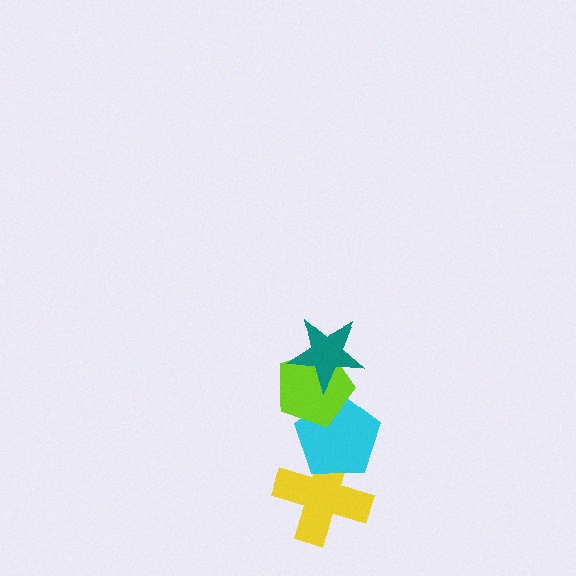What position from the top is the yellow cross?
The yellow cross is 4th from the top.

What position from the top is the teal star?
The teal star is 1st from the top.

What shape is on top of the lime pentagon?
The teal star is on top of the lime pentagon.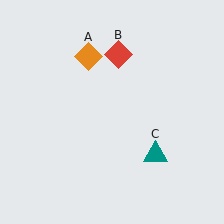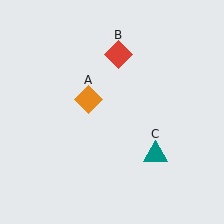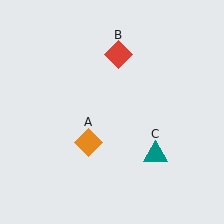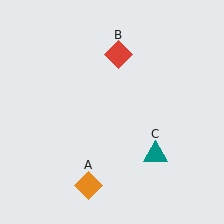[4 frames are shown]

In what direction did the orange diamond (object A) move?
The orange diamond (object A) moved down.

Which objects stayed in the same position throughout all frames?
Red diamond (object B) and teal triangle (object C) remained stationary.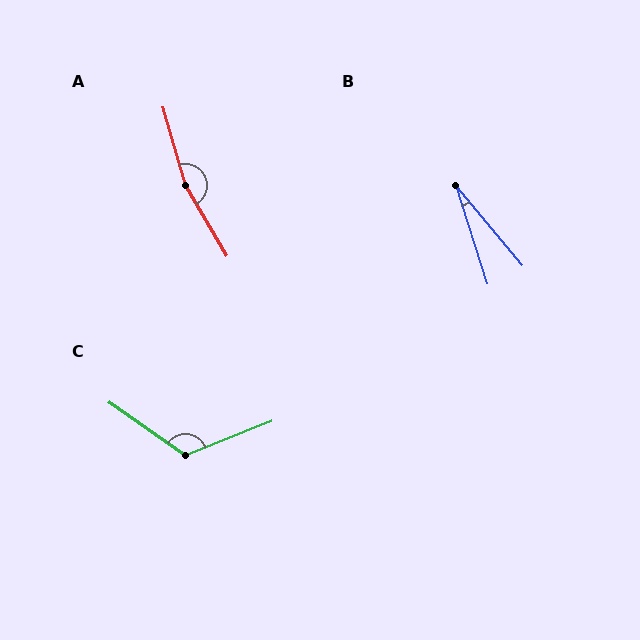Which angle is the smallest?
B, at approximately 22 degrees.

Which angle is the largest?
A, at approximately 165 degrees.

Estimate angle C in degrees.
Approximately 123 degrees.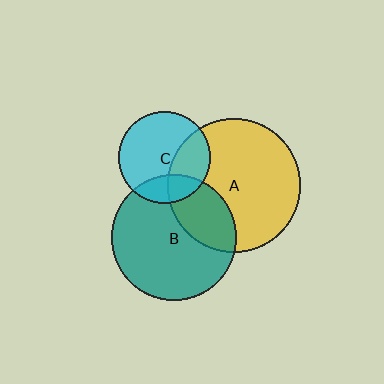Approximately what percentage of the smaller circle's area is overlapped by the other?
Approximately 35%.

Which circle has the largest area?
Circle A (yellow).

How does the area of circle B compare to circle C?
Approximately 1.9 times.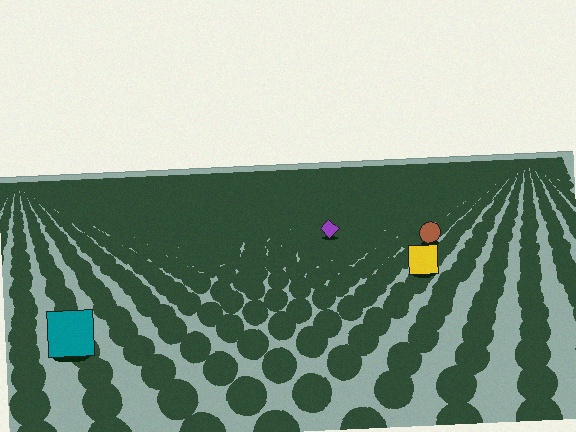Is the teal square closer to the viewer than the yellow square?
Yes. The teal square is closer — you can tell from the texture gradient: the ground texture is coarser near it.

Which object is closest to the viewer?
The teal square is closest. The texture marks near it are larger and more spread out.